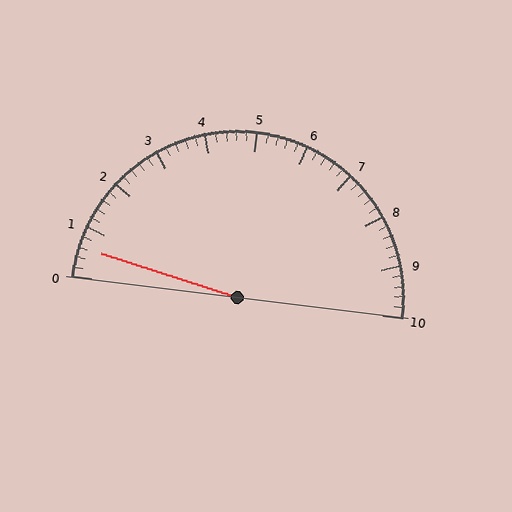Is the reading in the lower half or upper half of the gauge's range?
The reading is in the lower half of the range (0 to 10).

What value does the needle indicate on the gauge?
The needle indicates approximately 0.6.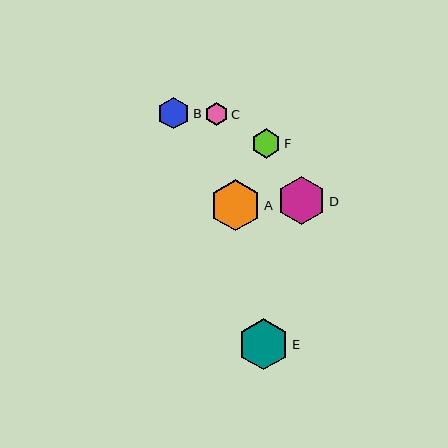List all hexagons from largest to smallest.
From largest to smallest: E, A, D, B, F, C.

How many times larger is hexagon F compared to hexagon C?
Hexagon F is approximately 1.3 times the size of hexagon C.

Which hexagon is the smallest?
Hexagon C is the smallest with a size of approximately 22 pixels.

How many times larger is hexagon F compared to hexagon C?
Hexagon F is approximately 1.3 times the size of hexagon C.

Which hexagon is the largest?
Hexagon E is the largest with a size of approximately 51 pixels.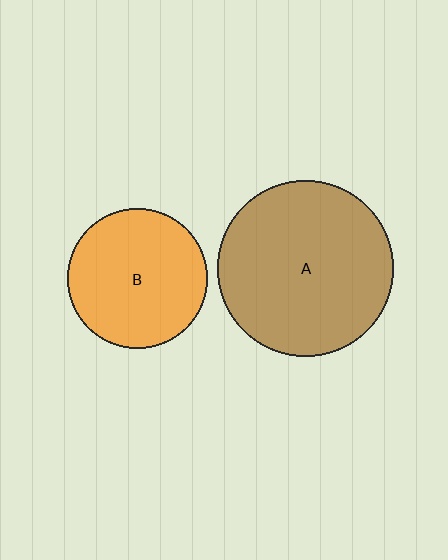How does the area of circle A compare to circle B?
Approximately 1.6 times.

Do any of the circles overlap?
No, none of the circles overlap.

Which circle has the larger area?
Circle A (brown).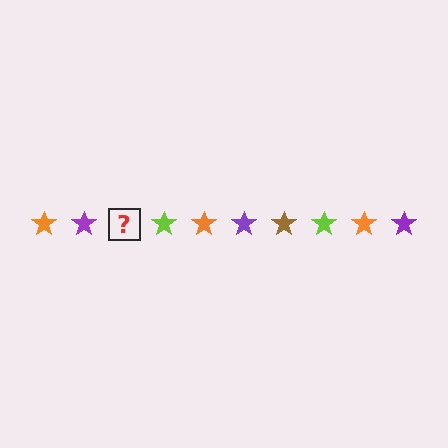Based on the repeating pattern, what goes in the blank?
The blank should be a brown star.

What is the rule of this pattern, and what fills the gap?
The rule is that the pattern cycles through orange, purple, brown, lime stars. The gap should be filled with a brown star.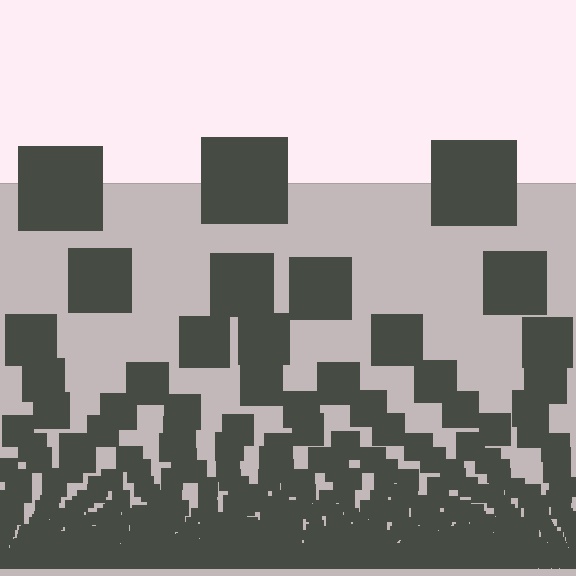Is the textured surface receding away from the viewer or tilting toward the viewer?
The surface appears to tilt toward the viewer. Texture elements get larger and sparser toward the top.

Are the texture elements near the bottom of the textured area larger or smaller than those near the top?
Smaller. The gradient is inverted — elements near the bottom are smaller and denser.